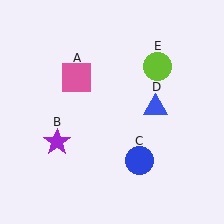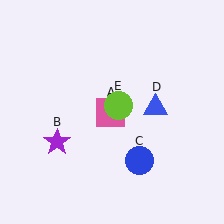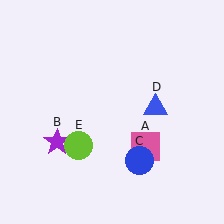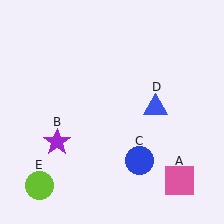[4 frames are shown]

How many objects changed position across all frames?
2 objects changed position: pink square (object A), lime circle (object E).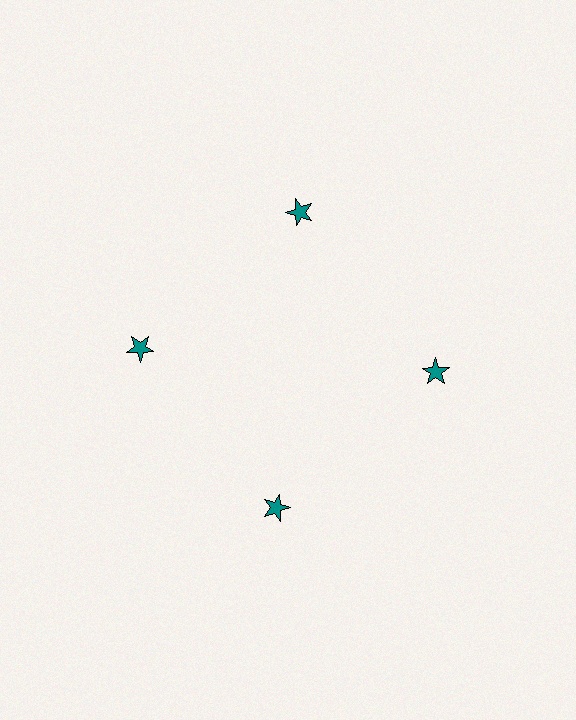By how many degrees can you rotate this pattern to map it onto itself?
The pattern maps onto itself every 90 degrees of rotation.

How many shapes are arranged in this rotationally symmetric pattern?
There are 4 shapes, arranged in 4 groups of 1.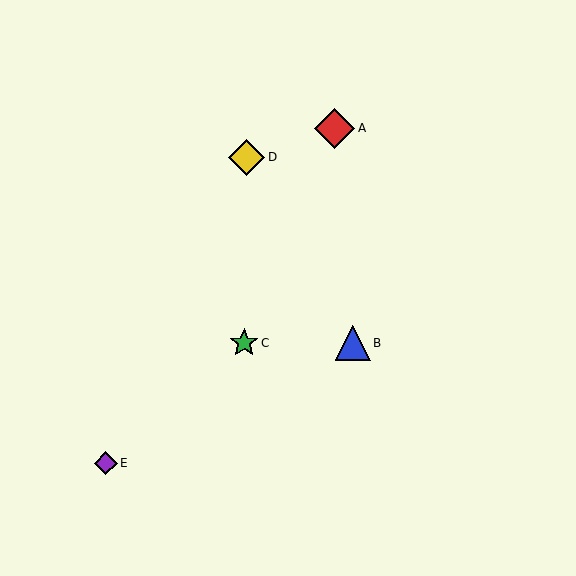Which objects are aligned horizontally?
Objects B, C are aligned horizontally.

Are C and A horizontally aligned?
No, C is at y≈343 and A is at y≈128.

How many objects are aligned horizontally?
2 objects (B, C) are aligned horizontally.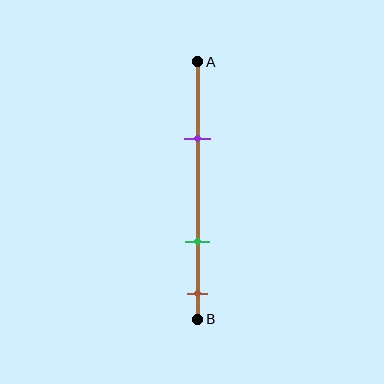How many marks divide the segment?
There are 3 marks dividing the segment.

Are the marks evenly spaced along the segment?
No, the marks are not evenly spaced.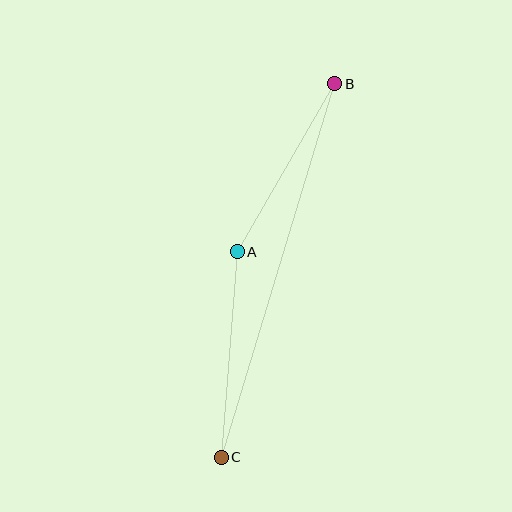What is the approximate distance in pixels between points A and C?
The distance between A and C is approximately 206 pixels.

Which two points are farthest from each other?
Points B and C are farthest from each other.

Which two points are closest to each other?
Points A and B are closest to each other.